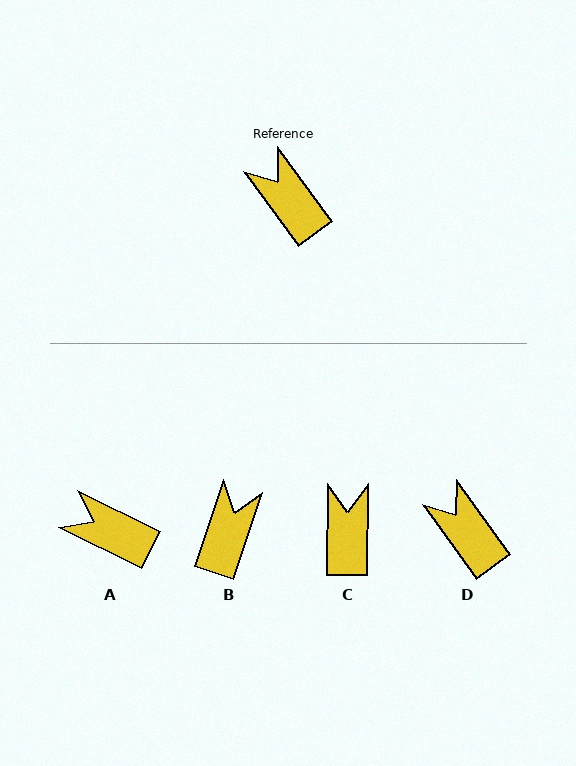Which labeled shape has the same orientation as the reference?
D.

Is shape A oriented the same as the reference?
No, it is off by about 27 degrees.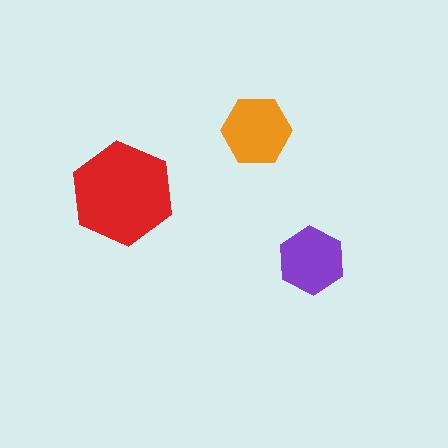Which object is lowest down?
The purple hexagon is bottommost.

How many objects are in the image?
There are 3 objects in the image.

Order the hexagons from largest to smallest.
the red one, the orange one, the purple one.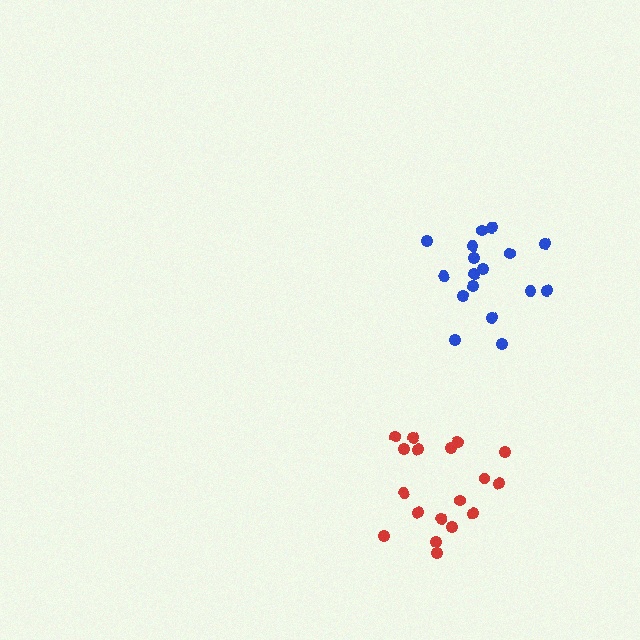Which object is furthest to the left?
The red cluster is leftmost.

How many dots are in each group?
Group 1: 17 dots, Group 2: 18 dots (35 total).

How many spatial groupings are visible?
There are 2 spatial groupings.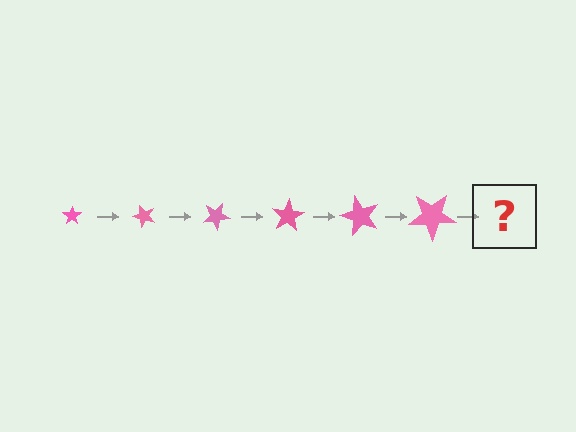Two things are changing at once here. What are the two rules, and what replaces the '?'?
The two rules are that the star grows larger each step and it rotates 50 degrees each step. The '?' should be a star, larger than the previous one and rotated 300 degrees from the start.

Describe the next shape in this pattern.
It should be a star, larger than the previous one and rotated 300 degrees from the start.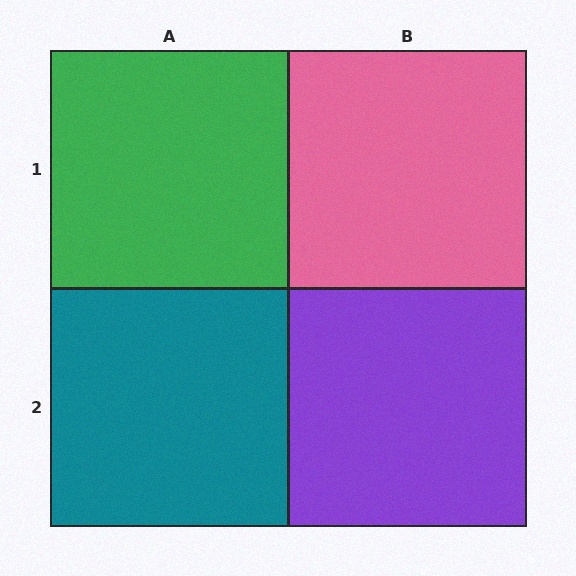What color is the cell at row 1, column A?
Green.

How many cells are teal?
1 cell is teal.